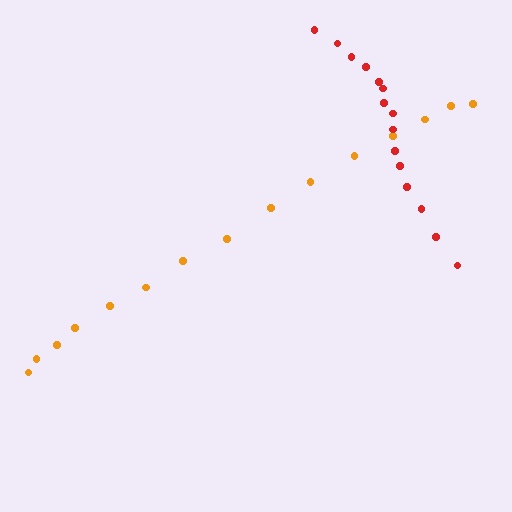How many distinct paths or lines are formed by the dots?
There are 2 distinct paths.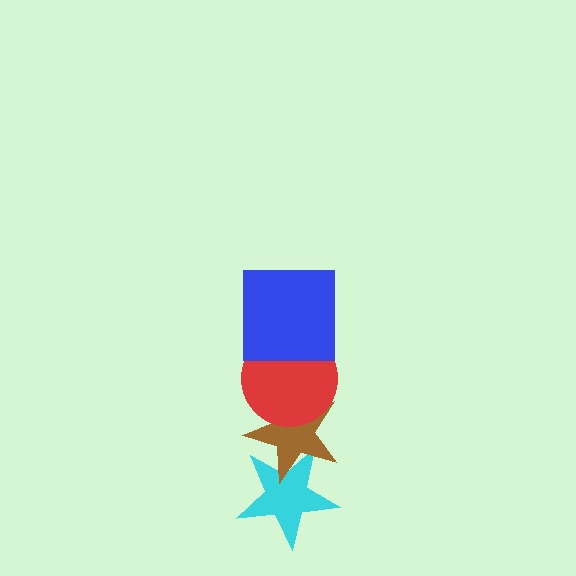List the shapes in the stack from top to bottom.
From top to bottom: the blue square, the red circle, the brown star, the cyan star.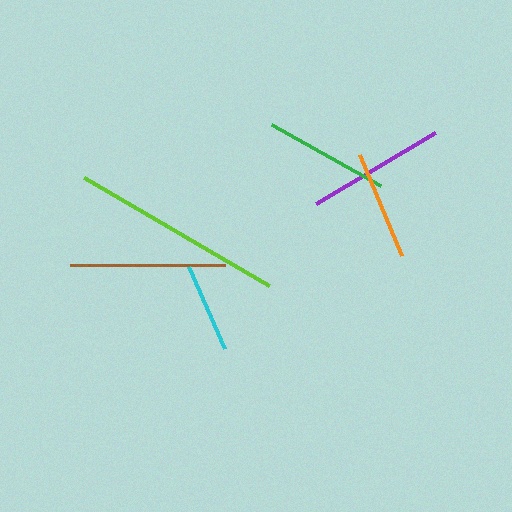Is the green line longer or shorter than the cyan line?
The green line is longer than the cyan line.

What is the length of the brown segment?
The brown segment is approximately 155 pixels long.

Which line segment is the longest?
The lime line is the longest at approximately 214 pixels.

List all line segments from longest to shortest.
From longest to shortest: lime, brown, purple, green, orange, cyan.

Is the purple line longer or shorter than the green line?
The purple line is longer than the green line.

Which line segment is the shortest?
The cyan line is the shortest at approximately 90 pixels.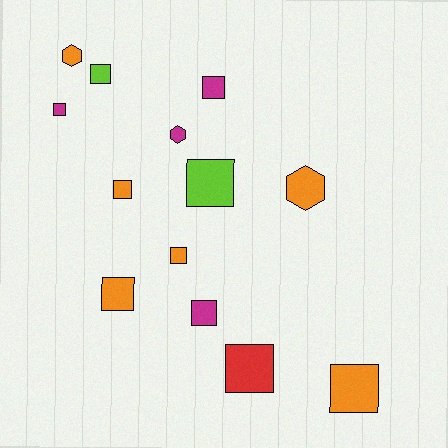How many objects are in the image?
There are 13 objects.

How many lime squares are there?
There are 2 lime squares.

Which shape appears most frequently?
Square, with 10 objects.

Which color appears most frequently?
Orange, with 6 objects.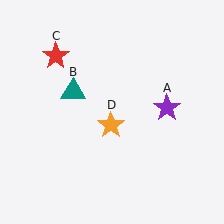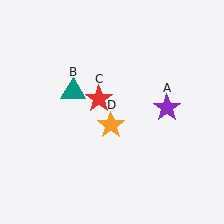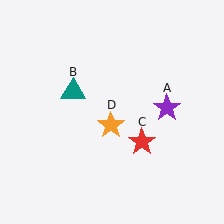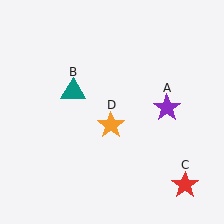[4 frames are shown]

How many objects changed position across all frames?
1 object changed position: red star (object C).